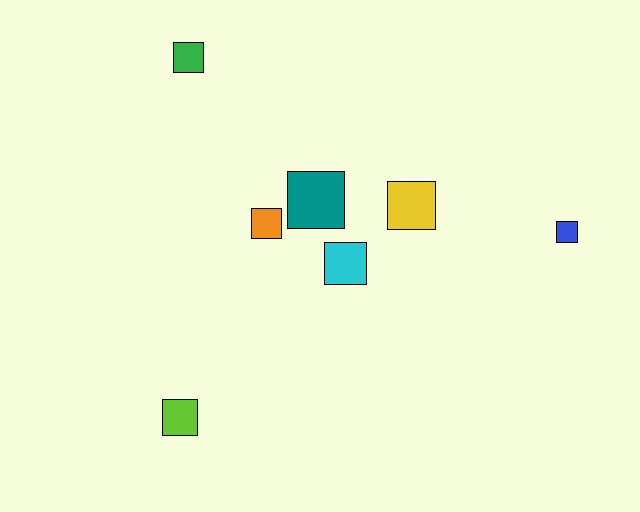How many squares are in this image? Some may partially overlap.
There are 7 squares.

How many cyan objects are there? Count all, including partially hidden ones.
There is 1 cyan object.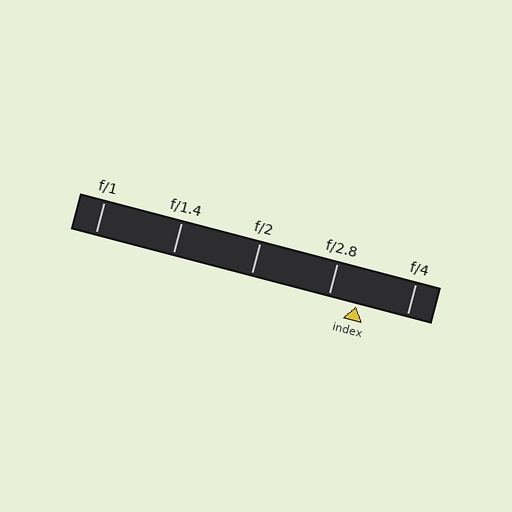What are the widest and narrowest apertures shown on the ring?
The widest aperture shown is f/1 and the narrowest is f/4.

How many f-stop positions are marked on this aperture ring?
There are 5 f-stop positions marked.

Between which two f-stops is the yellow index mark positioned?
The index mark is between f/2.8 and f/4.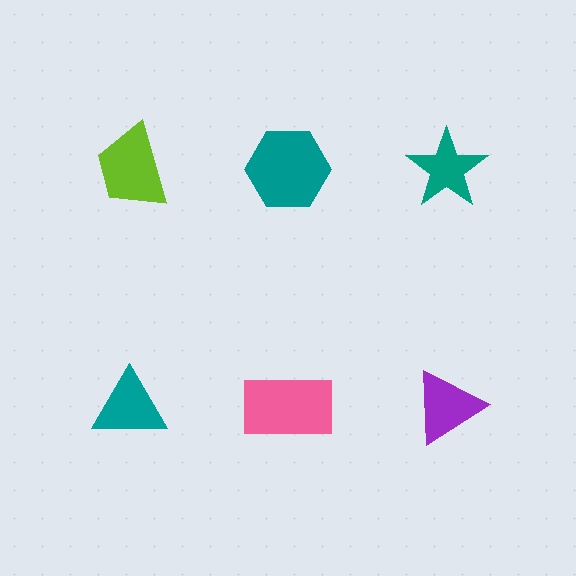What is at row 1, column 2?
A teal hexagon.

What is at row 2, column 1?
A teal triangle.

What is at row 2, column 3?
A purple triangle.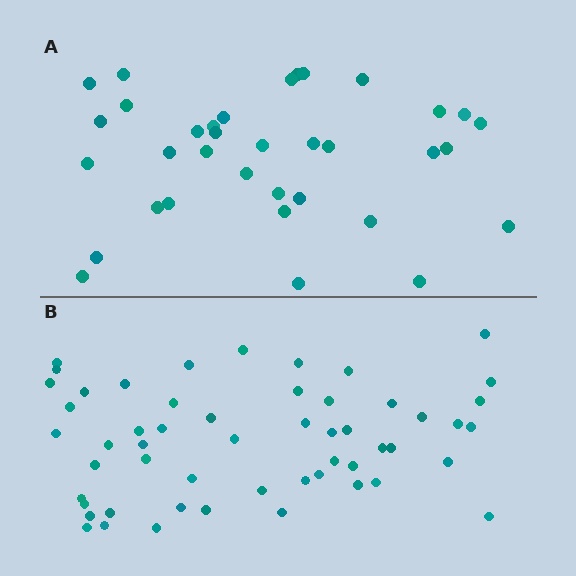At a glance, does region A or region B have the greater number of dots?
Region B (the bottom region) has more dots.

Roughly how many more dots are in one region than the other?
Region B has approximately 20 more dots than region A.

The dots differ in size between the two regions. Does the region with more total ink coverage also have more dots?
No. Region A has more total ink coverage because its dots are larger, but region B actually contains more individual dots. Total area can be misleading — the number of items is what matters here.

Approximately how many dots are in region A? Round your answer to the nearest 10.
About 40 dots. (The exact count is 35, which rounds to 40.)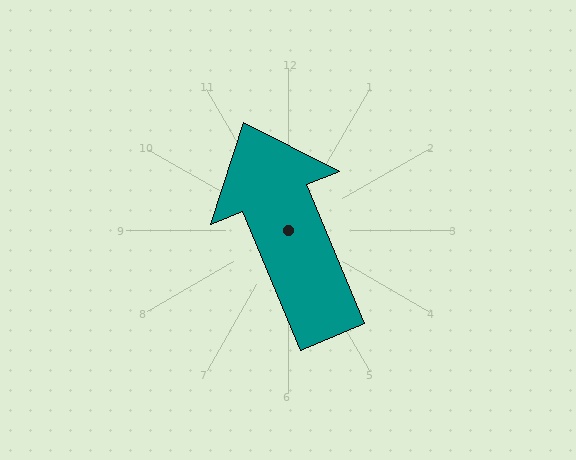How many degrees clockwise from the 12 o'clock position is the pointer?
Approximately 337 degrees.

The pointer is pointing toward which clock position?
Roughly 11 o'clock.